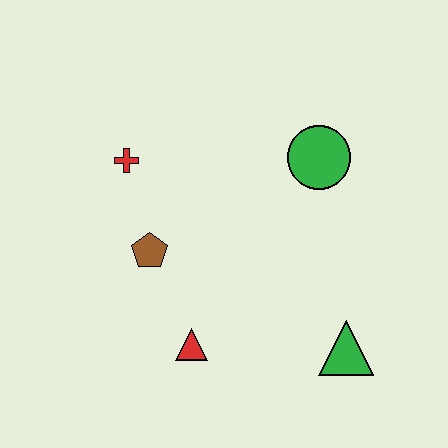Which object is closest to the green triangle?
The red triangle is closest to the green triangle.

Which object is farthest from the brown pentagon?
The green triangle is farthest from the brown pentagon.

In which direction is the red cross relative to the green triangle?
The red cross is to the left of the green triangle.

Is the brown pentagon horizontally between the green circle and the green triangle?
No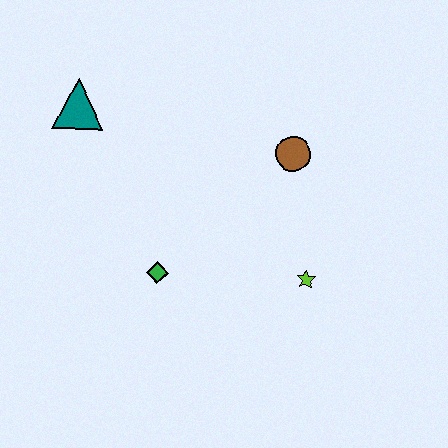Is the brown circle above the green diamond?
Yes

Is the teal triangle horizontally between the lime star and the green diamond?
No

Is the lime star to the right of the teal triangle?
Yes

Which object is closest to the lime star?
The brown circle is closest to the lime star.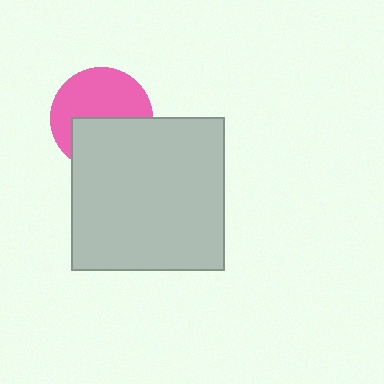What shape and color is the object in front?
The object in front is a light gray square.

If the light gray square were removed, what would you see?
You would see the complete pink circle.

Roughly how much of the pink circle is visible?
About half of it is visible (roughly 57%).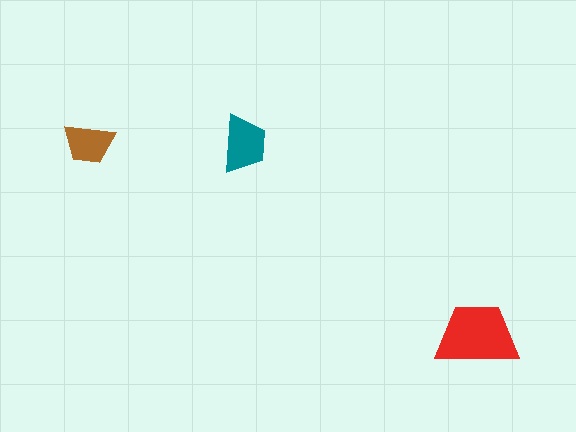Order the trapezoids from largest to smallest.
the red one, the teal one, the brown one.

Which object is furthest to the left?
The brown trapezoid is leftmost.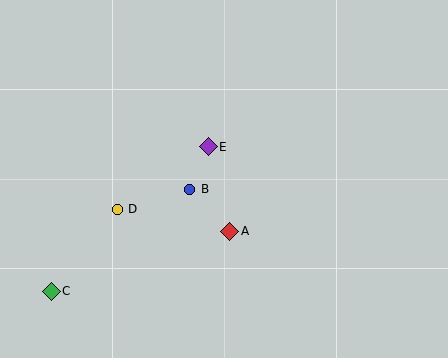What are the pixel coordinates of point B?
Point B is at (190, 189).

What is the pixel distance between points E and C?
The distance between E and C is 213 pixels.